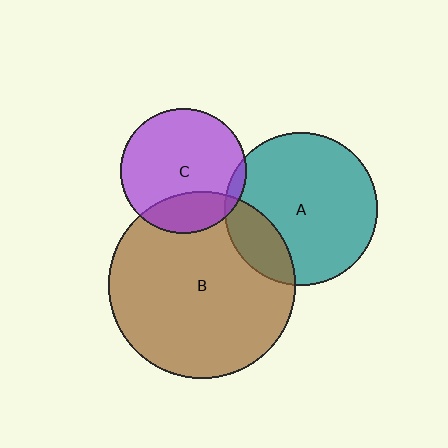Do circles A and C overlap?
Yes.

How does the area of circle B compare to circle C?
Approximately 2.2 times.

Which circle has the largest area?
Circle B (brown).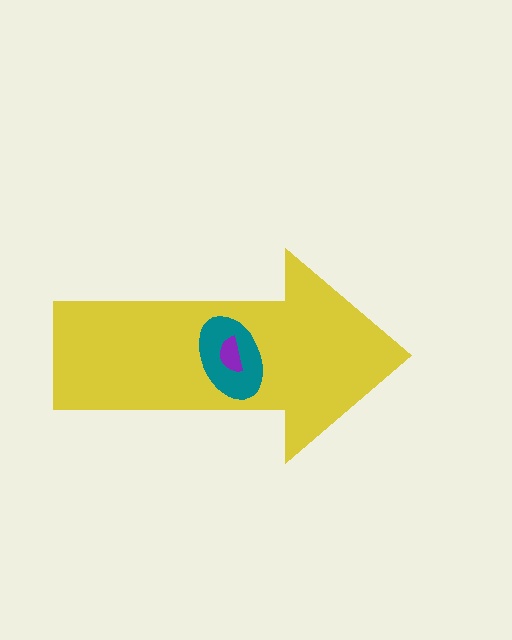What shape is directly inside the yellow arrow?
The teal ellipse.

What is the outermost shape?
The yellow arrow.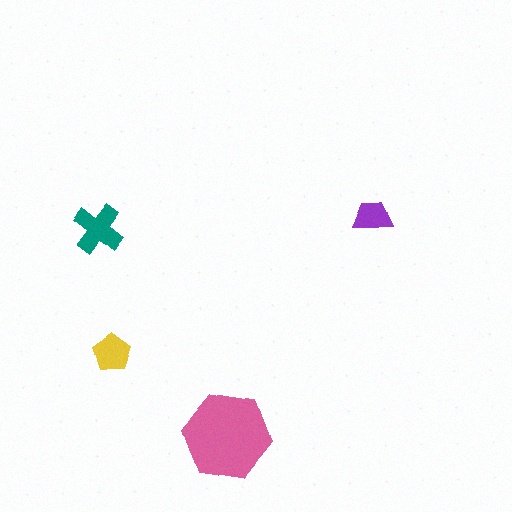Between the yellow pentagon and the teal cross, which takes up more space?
The teal cross.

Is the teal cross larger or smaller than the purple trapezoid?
Larger.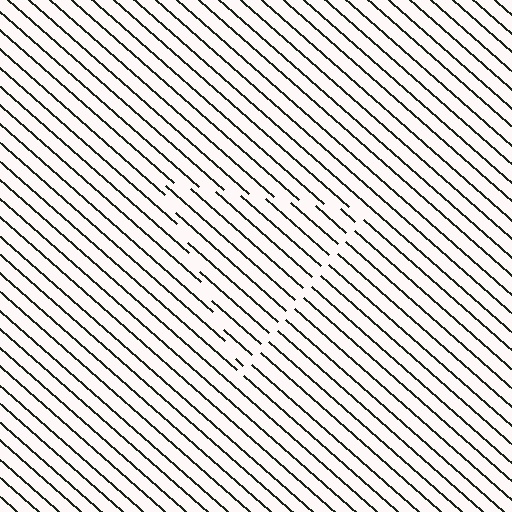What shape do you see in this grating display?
An illusory triangle. The interior of the shape contains the same grating, shifted by half a period — the contour is defined by the phase discontinuity where line-ends from the inner and outer gratings abut.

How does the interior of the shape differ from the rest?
The interior of the shape contains the same grating, shifted by half a period — the contour is defined by the phase discontinuity where line-ends from the inner and outer gratings abut.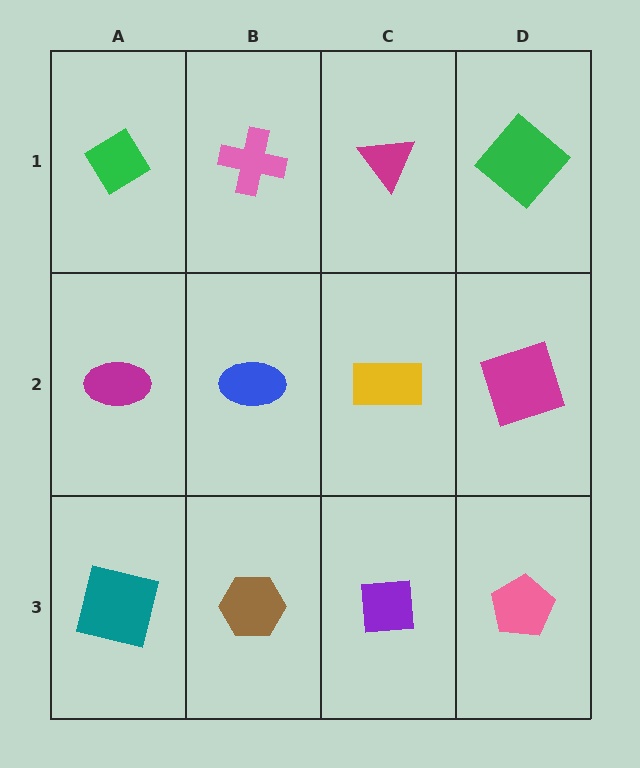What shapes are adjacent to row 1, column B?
A blue ellipse (row 2, column B), a green diamond (row 1, column A), a magenta triangle (row 1, column C).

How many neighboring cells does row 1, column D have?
2.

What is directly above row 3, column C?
A yellow rectangle.